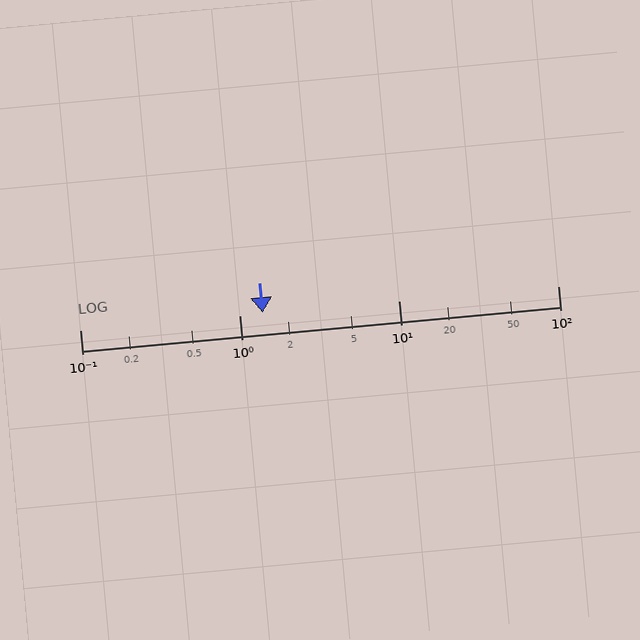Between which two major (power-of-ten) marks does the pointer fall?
The pointer is between 1 and 10.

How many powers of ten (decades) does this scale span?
The scale spans 3 decades, from 0.1 to 100.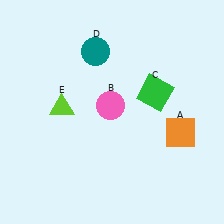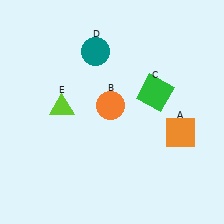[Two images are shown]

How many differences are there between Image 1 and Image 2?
There is 1 difference between the two images.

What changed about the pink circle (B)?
In Image 1, B is pink. In Image 2, it changed to orange.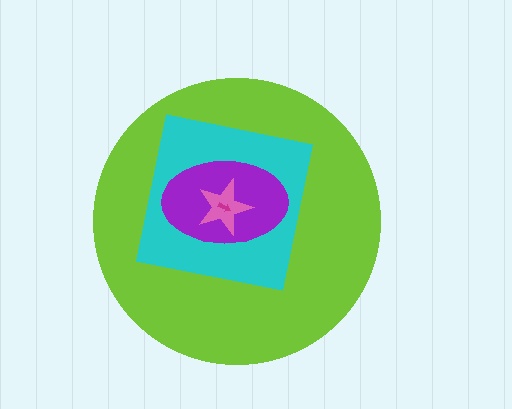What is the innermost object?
The magenta arrow.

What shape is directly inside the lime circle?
The cyan square.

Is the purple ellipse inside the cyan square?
Yes.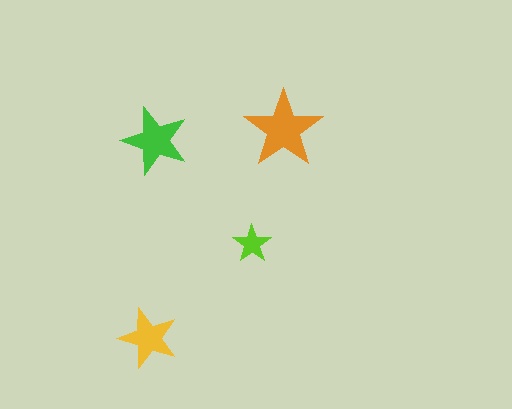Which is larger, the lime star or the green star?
The green one.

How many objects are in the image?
There are 4 objects in the image.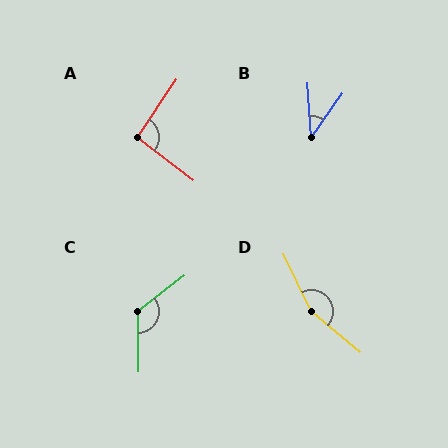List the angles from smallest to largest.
B (38°), A (94°), C (127°), D (156°).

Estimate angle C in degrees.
Approximately 127 degrees.